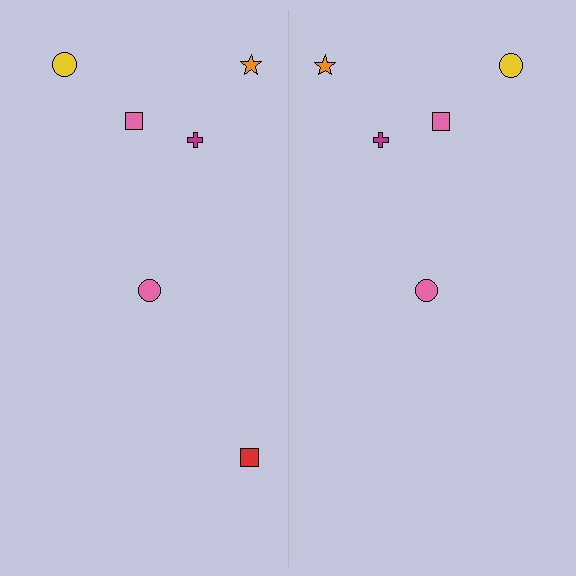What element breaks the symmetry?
A red square is missing from the right side.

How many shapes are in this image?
There are 11 shapes in this image.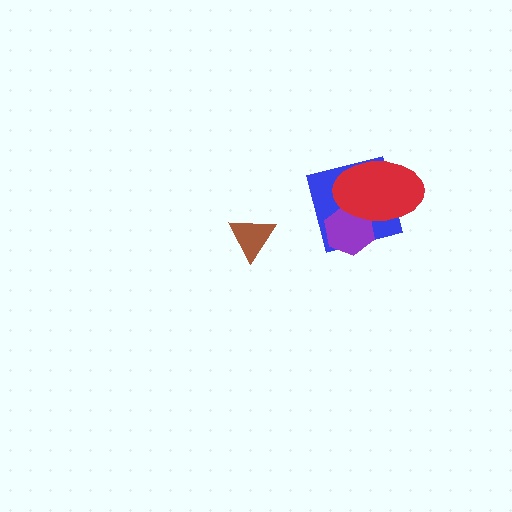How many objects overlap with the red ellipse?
2 objects overlap with the red ellipse.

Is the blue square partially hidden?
Yes, it is partially covered by another shape.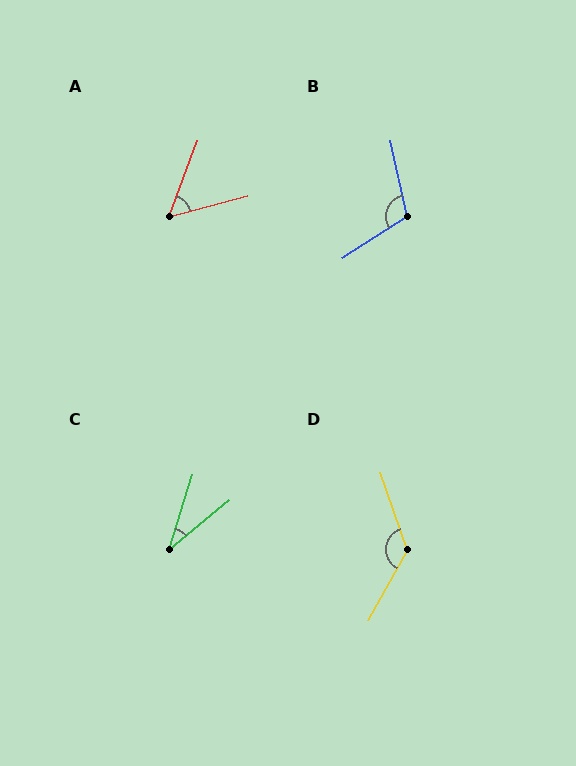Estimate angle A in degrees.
Approximately 54 degrees.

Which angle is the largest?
D, at approximately 132 degrees.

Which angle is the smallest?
C, at approximately 33 degrees.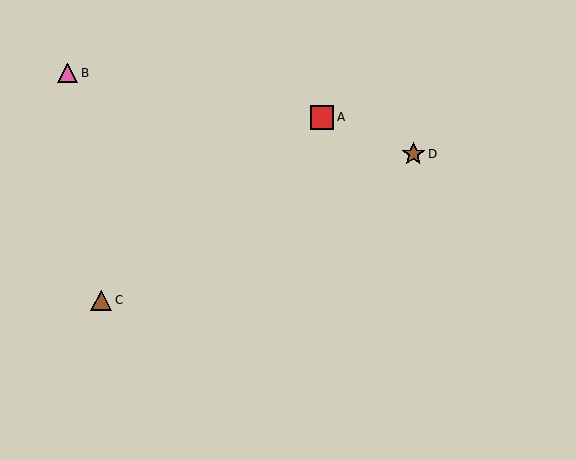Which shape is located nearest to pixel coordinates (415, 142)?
The brown star (labeled D) at (413, 154) is nearest to that location.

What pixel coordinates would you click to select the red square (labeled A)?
Click at (322, 117) to select the red square A.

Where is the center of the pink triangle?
The center of the pink triangle is at (68, 73).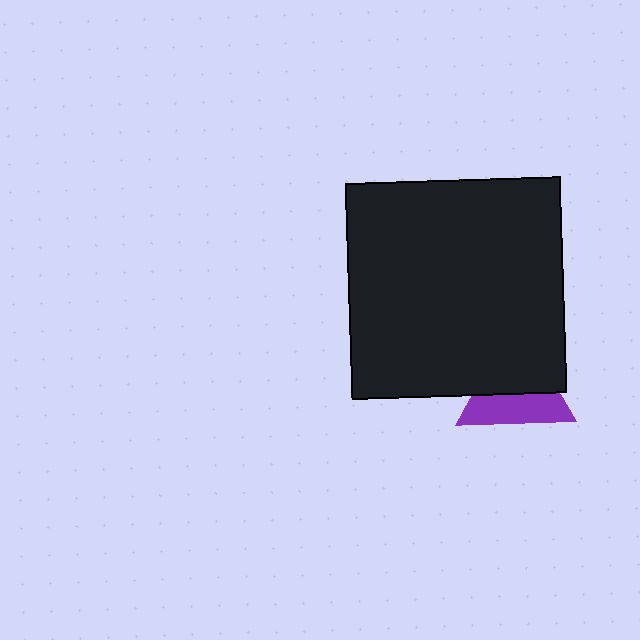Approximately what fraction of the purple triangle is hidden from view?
Roughly 54% of the purple triangle is hidden behind the black square.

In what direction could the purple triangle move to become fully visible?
The purple triangle could move down. That would shift it out from behind the black square entirely.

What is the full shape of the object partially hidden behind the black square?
The partially hidden object is a purple triangle.